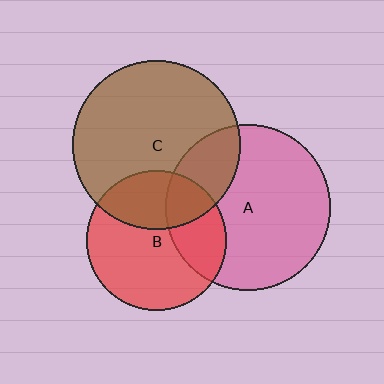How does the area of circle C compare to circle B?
Approximately 1.5 times.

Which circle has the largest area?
Circle C (brown).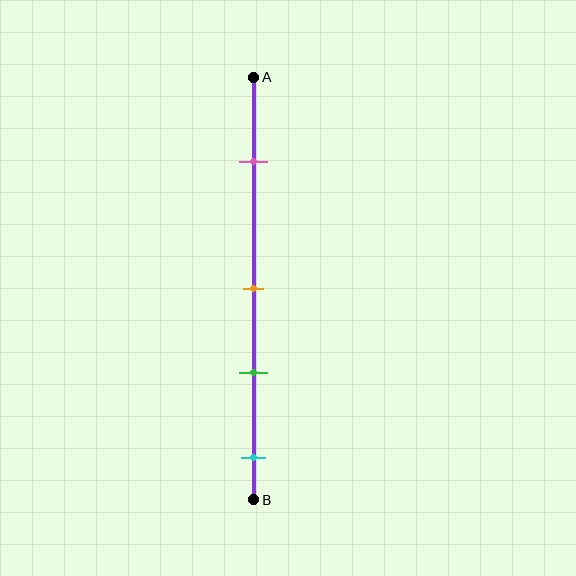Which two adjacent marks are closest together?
The orange and green marks are the closest adjacent pair.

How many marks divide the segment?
There are 4 marks dividing the segment.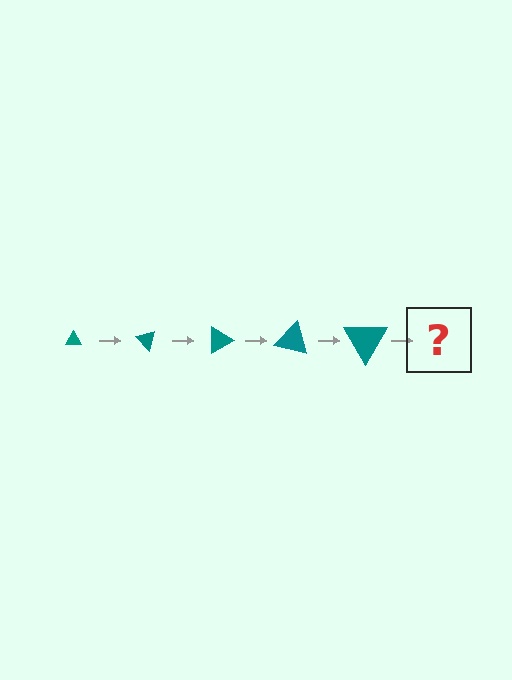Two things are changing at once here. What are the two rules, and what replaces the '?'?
The two rules are that the triangle grows larger each step and it rotates 45 degrees each step. The '?' should be a triangle, larger than the previous one and rotated 225 degrees from the start.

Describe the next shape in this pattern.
It should be a triangle, larger than the previous one and rotated 225 degrees from the start.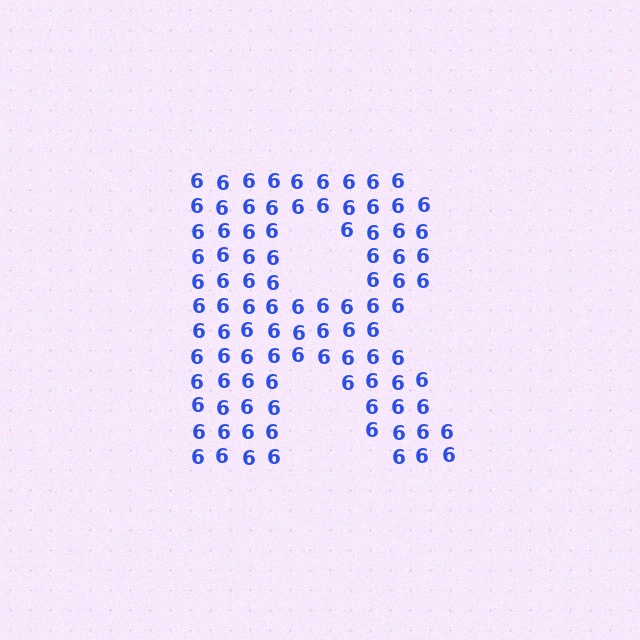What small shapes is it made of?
It is made of small digit 6's.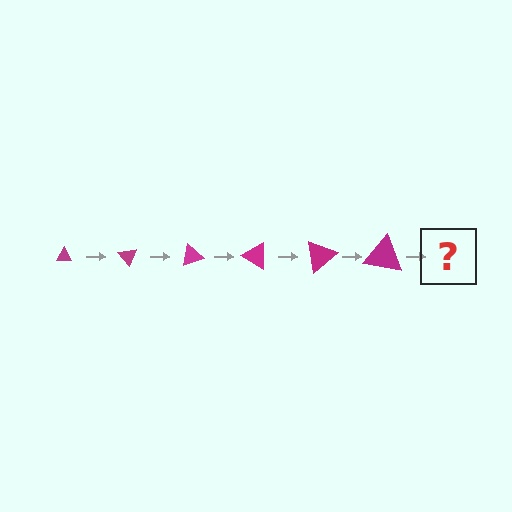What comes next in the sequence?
The next element should be a triangle, larger than the previous one and rotated 300 degrees from the start.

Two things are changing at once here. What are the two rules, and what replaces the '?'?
The two rules are that the triangle grows larger each step and it rotates 50 degrees each step. The '?' should be a triangle, larger than the previous one and rotated 300 degrees from the start.